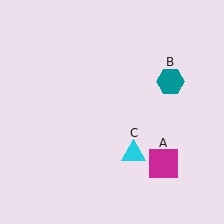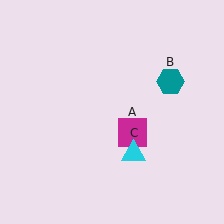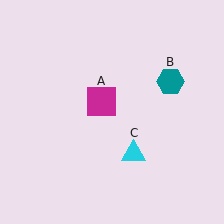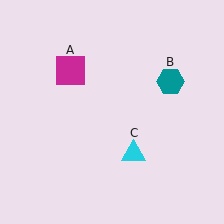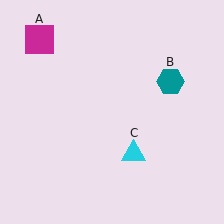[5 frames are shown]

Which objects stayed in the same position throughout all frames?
Teal hexagon (object B) and cyan triangle (object C) remained stationary.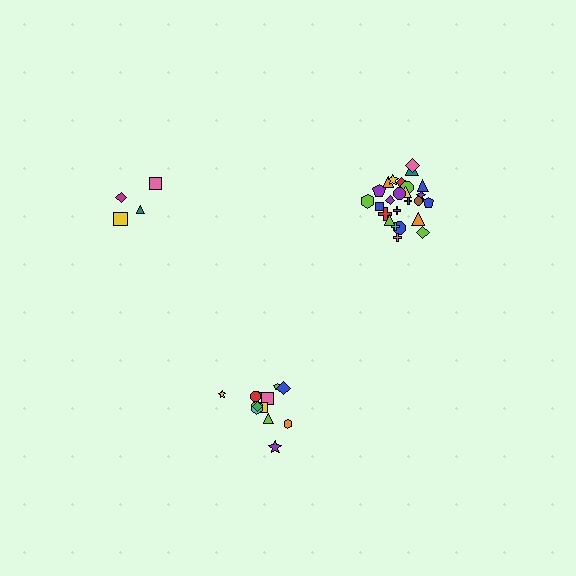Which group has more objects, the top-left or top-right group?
The top-right group.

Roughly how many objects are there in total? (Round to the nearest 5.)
Roughly 40 objects in total.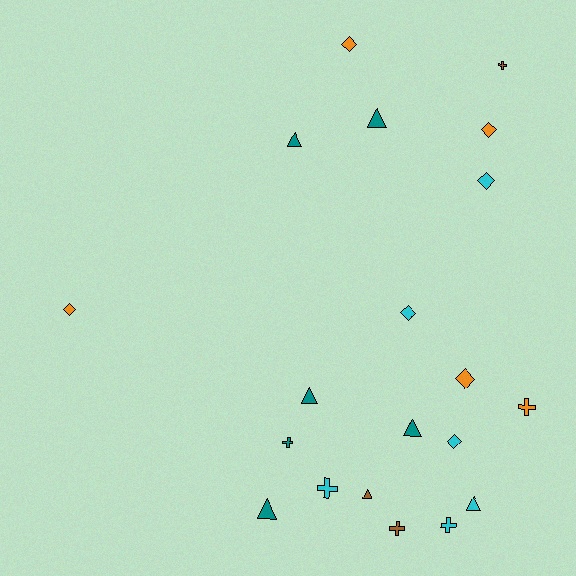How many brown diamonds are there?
There are no brown diamonds.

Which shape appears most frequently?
Triangle, with 7 objects.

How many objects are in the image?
There are 20 objects.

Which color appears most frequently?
Teal, with 6 objects.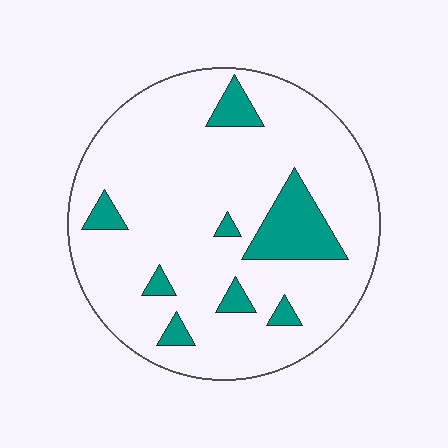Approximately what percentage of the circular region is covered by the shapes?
Approximately 15%.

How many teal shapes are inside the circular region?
8.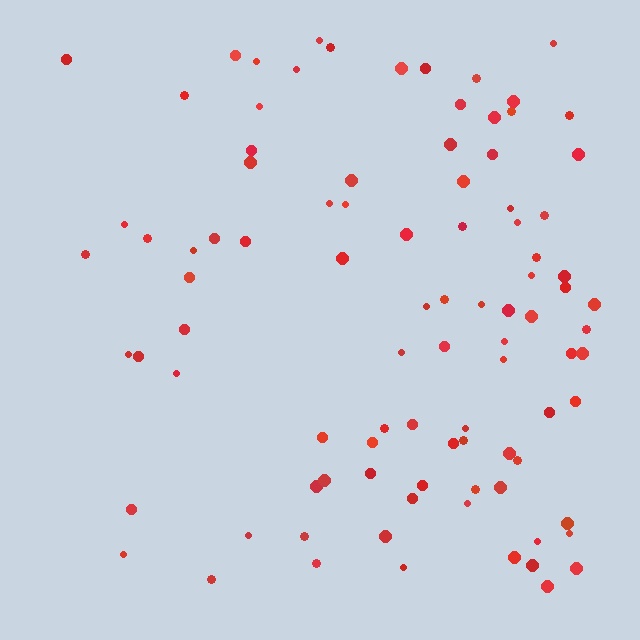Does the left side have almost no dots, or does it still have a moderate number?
Still a moderate number, just noticeably fewer than the right.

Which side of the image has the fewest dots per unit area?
The left.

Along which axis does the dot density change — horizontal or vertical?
Horizontal.